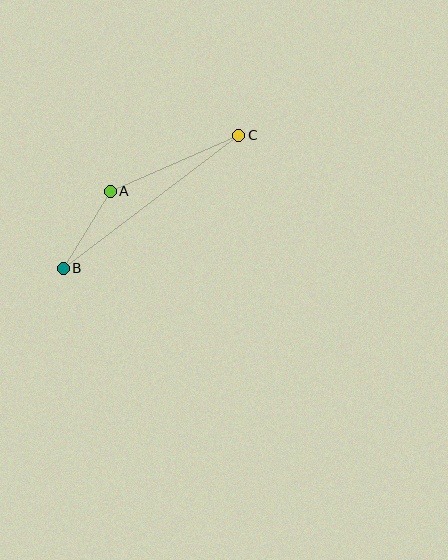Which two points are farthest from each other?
Points B and C are farthest from each other.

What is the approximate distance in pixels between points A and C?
The distance between A and C is approximately 140 pixels.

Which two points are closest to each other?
Points A and B are closest to each other.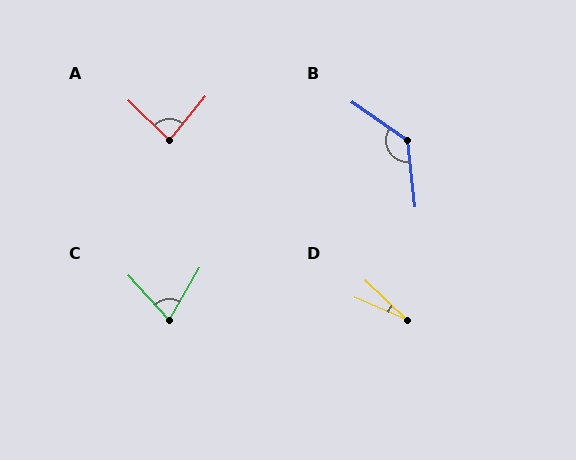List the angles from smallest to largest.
D (21°), C (73°), A (85°), B (131°).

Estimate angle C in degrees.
Approximately 73 degrees.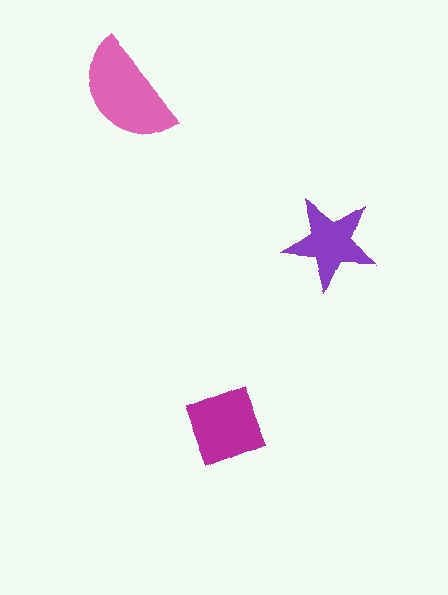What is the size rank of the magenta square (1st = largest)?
2nd.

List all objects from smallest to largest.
The purple star, the magenta square, the pink semicircle.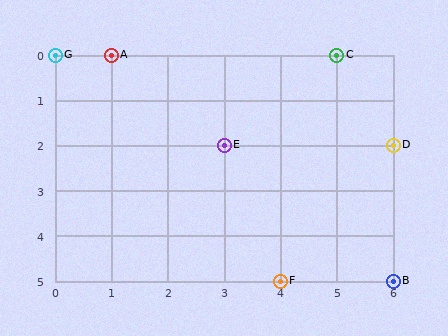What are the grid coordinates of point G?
Point G is at grid coordinates (0, 0).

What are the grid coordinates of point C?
Point C is at grid coordinates (5, 0).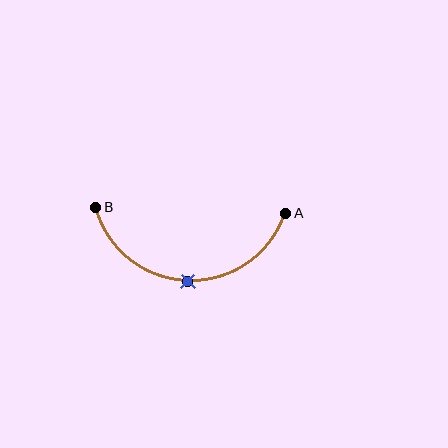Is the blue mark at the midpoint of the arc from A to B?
Yes. The blue mark lies on the arc at equal arc-length from both A and B — it is the arc midpoint.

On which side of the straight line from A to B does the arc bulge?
The arc bulges below the straight line connecting A and B.